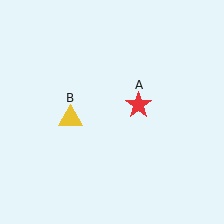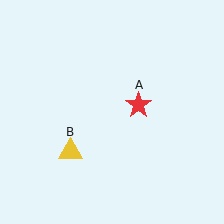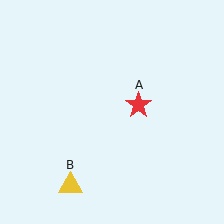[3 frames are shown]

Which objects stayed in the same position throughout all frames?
Red star (object A) remained stationary.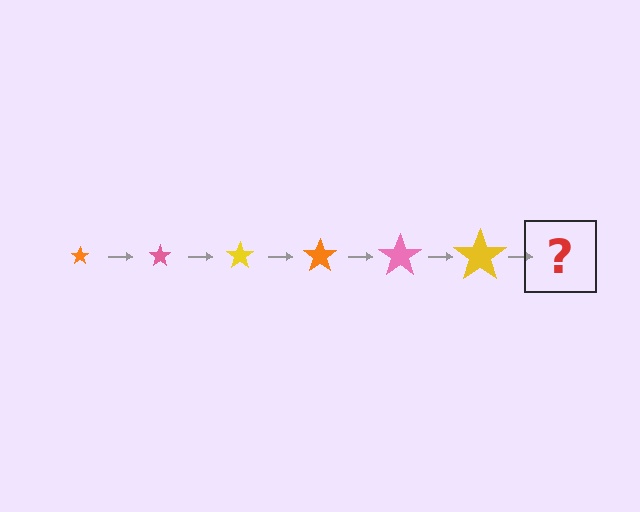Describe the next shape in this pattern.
It should be an orange star, larger than the previous one.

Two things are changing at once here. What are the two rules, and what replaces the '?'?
The two rules are that the star grows larger each step and the color cycles through orange, pink, and yellow. The '?' should be an orange star, larger than the previous one.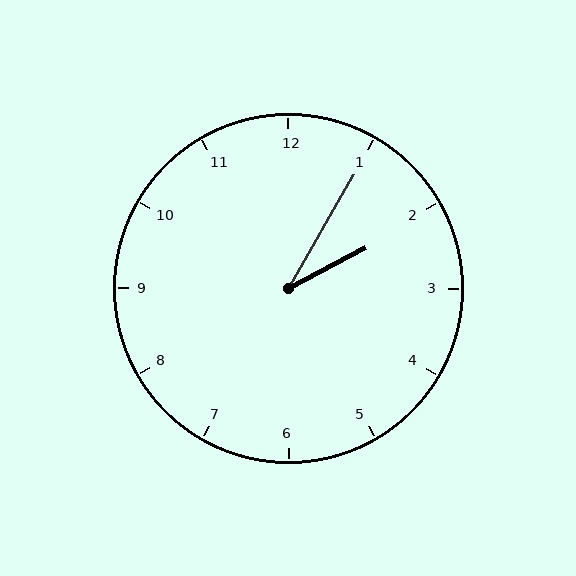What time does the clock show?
2:05.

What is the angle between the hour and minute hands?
Approximately 32 degrees.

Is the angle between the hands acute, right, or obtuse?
It is acute.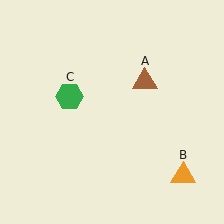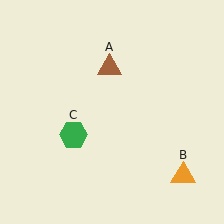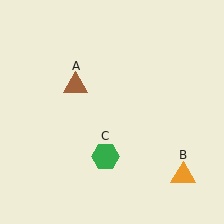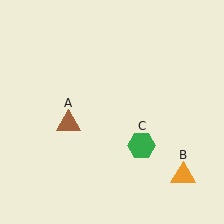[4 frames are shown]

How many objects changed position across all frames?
2 objects changed position: brown triangle (object A), green hexagon (object C).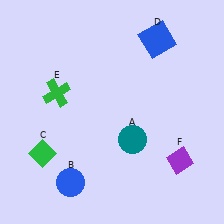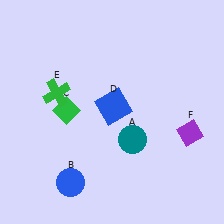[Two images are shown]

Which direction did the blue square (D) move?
The blue square (D) moved down.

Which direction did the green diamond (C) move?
The green diamond (C) moved up.